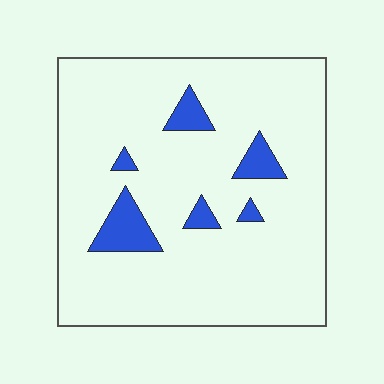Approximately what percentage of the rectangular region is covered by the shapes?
Approximately 10%.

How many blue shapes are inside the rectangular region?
6.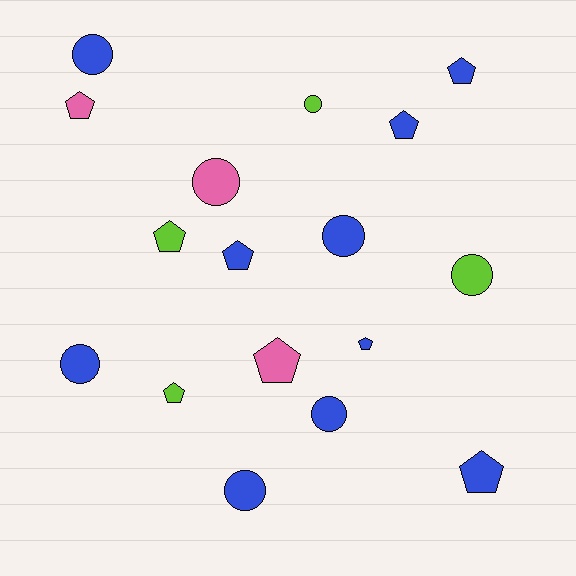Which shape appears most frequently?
Pentagon, with 9 objects.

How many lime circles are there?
There are 2 lime circles.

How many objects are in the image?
There are 17 objects.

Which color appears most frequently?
Blue, with 10 objects.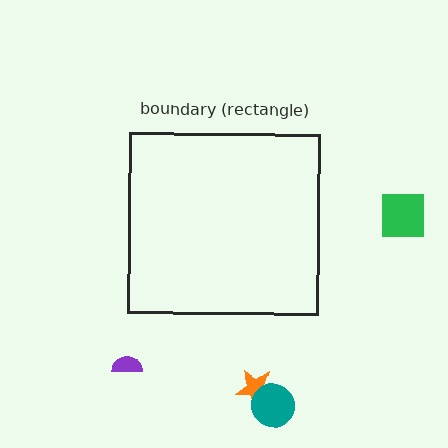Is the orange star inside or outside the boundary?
Outside.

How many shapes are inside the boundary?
0 inside, 4 outside.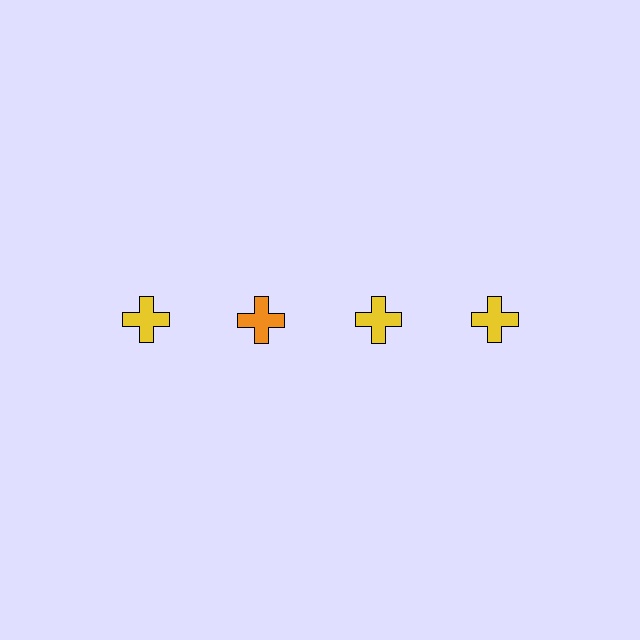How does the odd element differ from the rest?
It has a different color: orange instead of yellow.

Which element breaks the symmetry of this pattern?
The orange cross in the top row, second from left column breaks the symmetry. All other shapes are yellow crosses.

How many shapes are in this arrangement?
There are 4 shapes arranged in a grid pattern.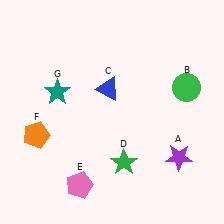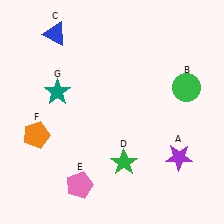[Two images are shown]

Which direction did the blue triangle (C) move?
The blue triangle (C) moved up.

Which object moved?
The blue triangle (C) moved up.